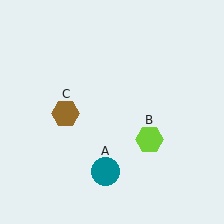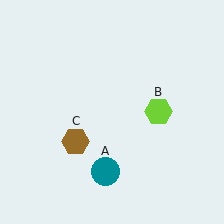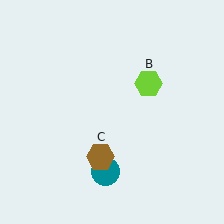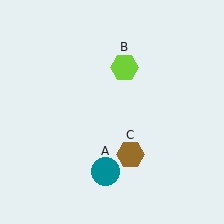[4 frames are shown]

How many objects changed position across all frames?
2 objects changed position: lime hexagon (object B), brown hexagon (object C).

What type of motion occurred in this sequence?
The lime hexagon (object B), brown hexagon (object C) rotated counterclockwise around the center of the scene.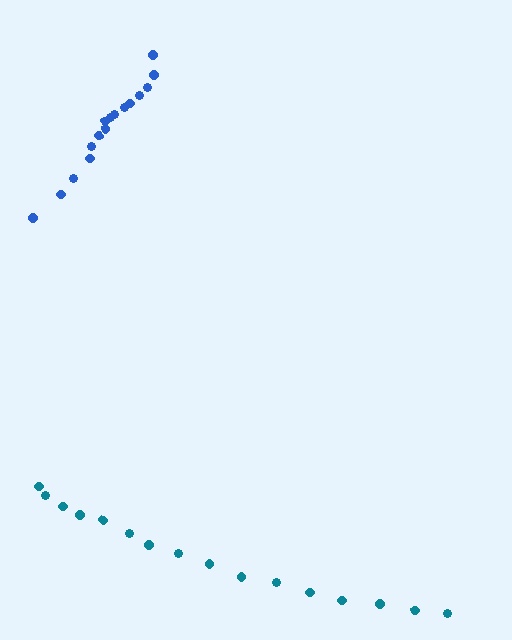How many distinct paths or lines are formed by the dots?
There are 2 distinct paths.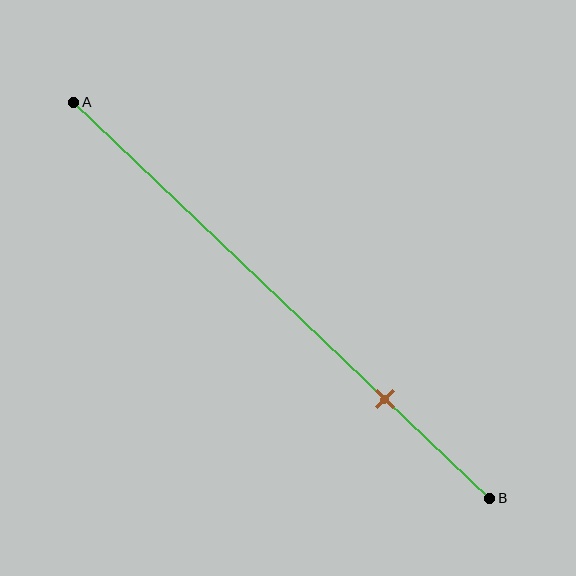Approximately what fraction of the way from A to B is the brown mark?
The brown mark is approximately 75% of the way from A to B.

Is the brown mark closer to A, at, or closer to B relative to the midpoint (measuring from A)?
The brown mark is closer to point B than the midpoint of segment AB.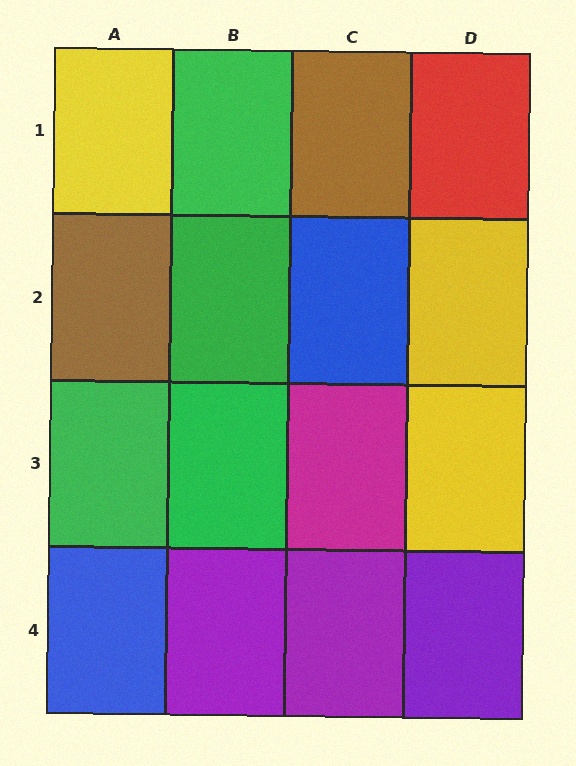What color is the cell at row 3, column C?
Magenta.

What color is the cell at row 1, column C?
Brown.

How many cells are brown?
2 cells are brown.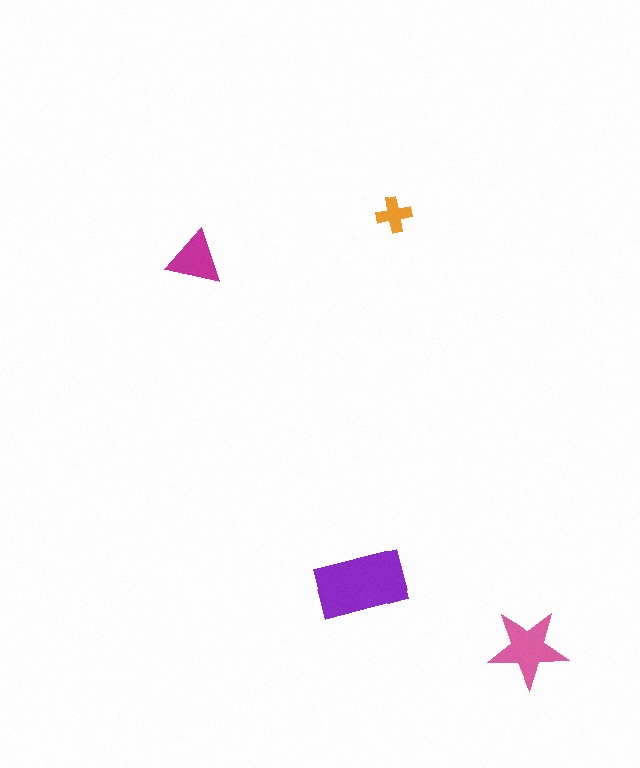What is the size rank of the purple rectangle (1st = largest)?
1st.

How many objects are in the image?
There are 4 objects in the image.